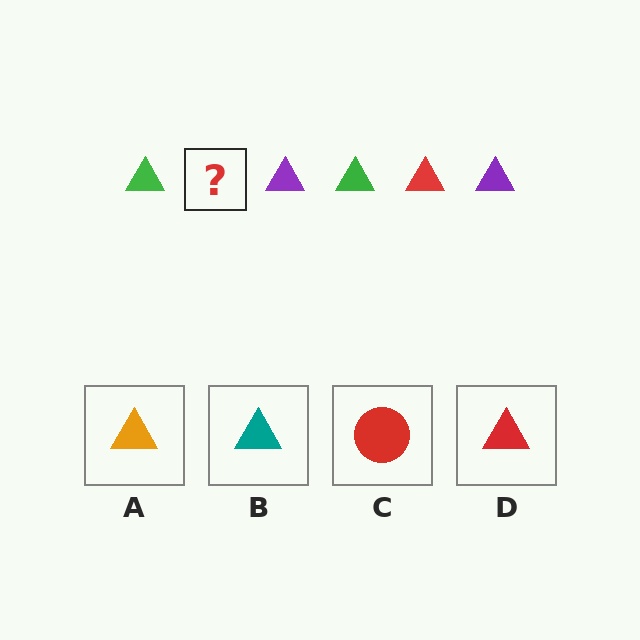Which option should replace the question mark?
Option D.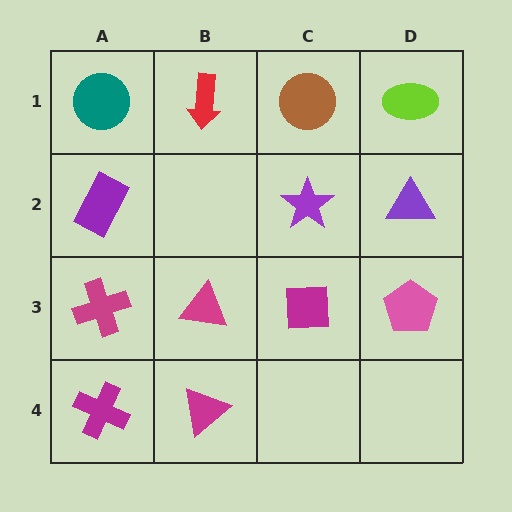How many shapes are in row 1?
4 shapes.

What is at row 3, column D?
A pink pentagon.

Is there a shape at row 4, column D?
No, that cell is empty.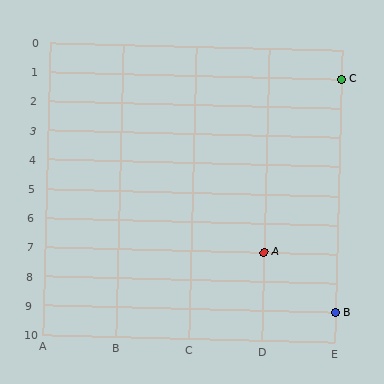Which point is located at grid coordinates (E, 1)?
Point C is at (E, 1).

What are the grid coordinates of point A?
Point A is at grid coordinates (D, 7).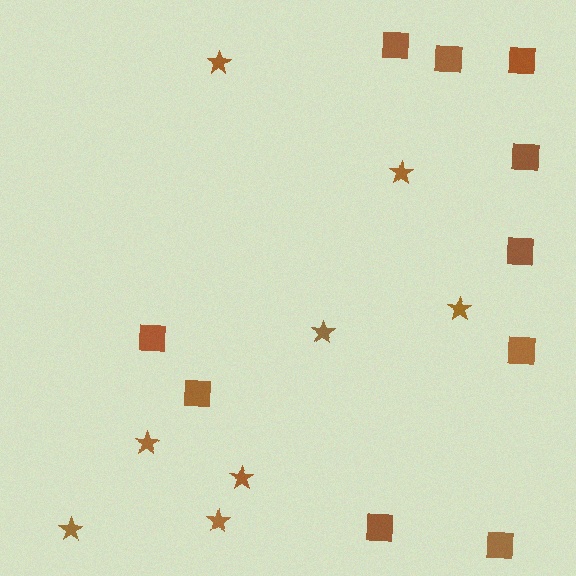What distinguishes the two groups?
There are 2 groups: one group of stars (8) and one group of squares (10).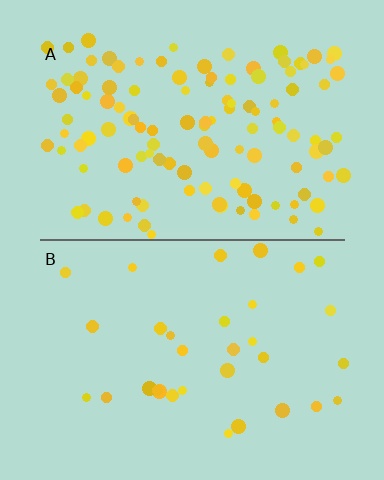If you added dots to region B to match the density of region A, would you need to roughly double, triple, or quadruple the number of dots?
Approximately quadruple.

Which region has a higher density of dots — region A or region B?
A (the top).